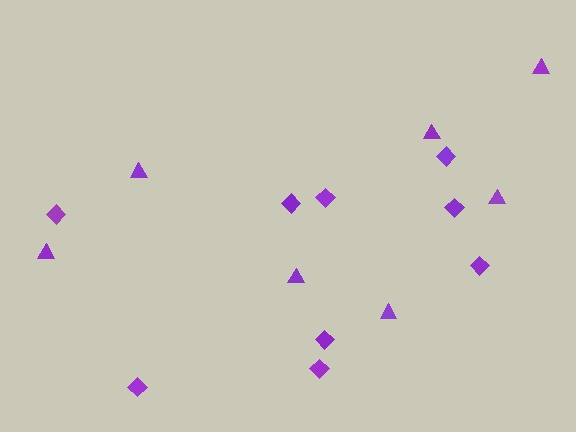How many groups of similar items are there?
There are 2 groups: one group of diamonds (9) and one group of triangles (7).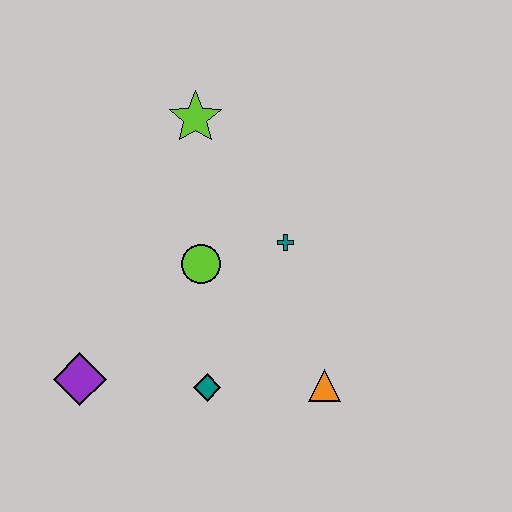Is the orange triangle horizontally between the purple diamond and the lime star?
No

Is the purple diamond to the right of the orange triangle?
No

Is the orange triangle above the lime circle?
No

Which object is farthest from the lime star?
The orange triangle is farthest from the lime star.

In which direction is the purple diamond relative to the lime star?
The purple diamond is below the lime star.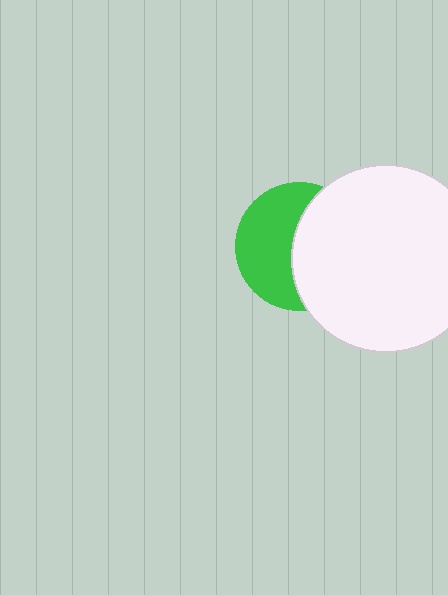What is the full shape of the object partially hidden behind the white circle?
The partially hidden object is a green circle.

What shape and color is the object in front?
The object in front is a white circle.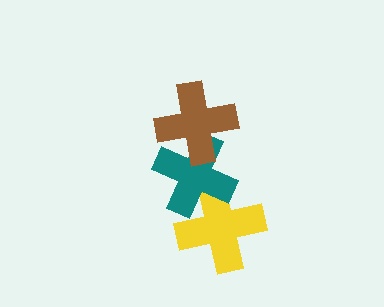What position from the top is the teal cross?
The teal cross is 2nd from the top.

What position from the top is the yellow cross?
The yellow cross is 3rd from the top.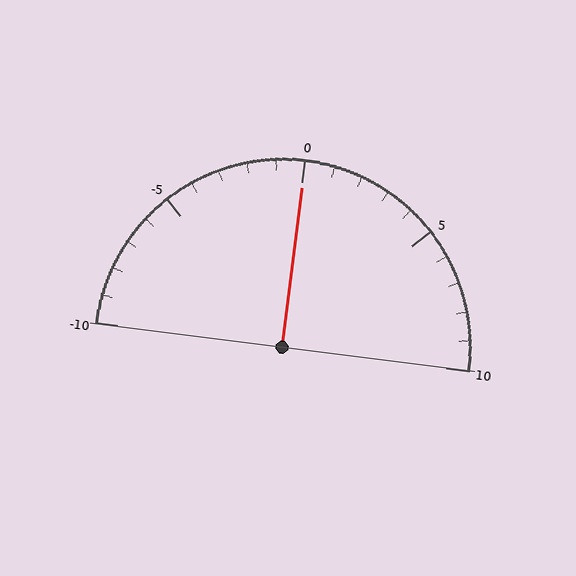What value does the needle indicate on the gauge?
The needle indicates approximately 0.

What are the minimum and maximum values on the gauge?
The gauge ranges from -10 to 10.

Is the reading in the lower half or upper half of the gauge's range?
The reading is in the upper half of the range (-10 to 10).